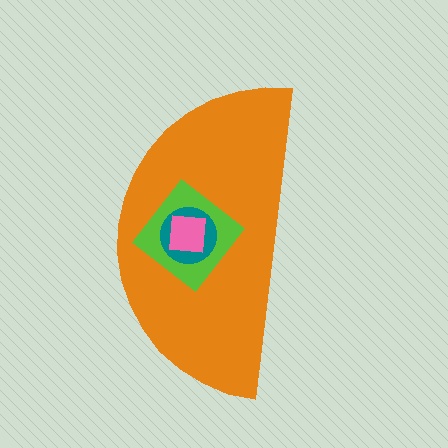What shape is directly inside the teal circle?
The pink square.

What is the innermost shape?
The pink square.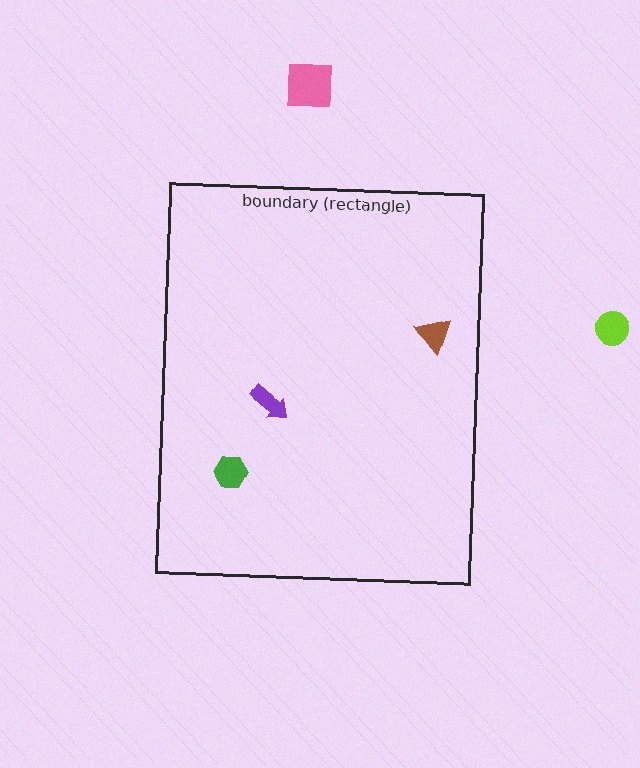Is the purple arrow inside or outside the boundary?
Inside.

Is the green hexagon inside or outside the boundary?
Inside.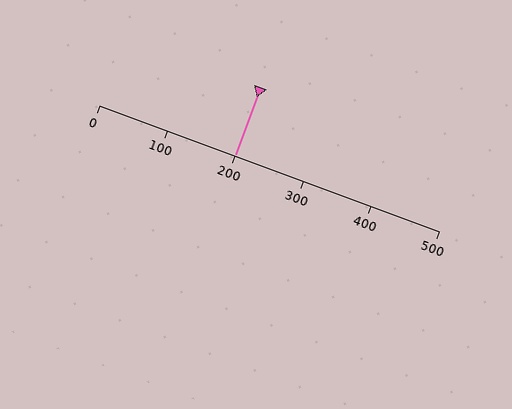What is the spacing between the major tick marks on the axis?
The major ticks are spaced 100 apart.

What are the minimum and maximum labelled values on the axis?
The axis runs from 0 to 500.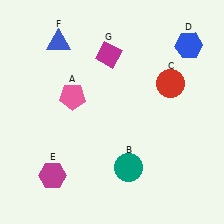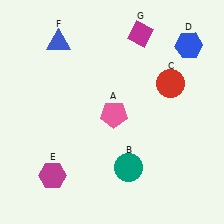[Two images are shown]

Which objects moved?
The objects that moved are: the pink pentagon (A), the magenta diamond (G).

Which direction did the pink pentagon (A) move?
The pink pentagon (A) moved right.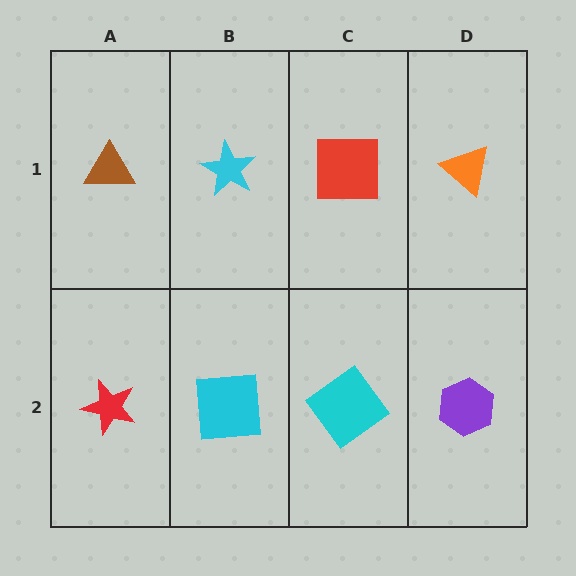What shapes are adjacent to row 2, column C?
A red square (row 1, column C), a cyan square (row 2, column B), a purple hexagon (row 2, column D).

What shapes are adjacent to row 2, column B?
A cyan star (row 1, column B), a red star (row 2, column A), a cyan diamond (row 2, column C).